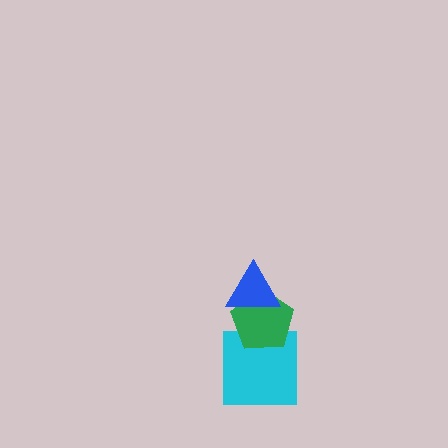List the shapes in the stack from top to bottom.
From top to bottom: the blue triangle, the green pentagon, the cyan square.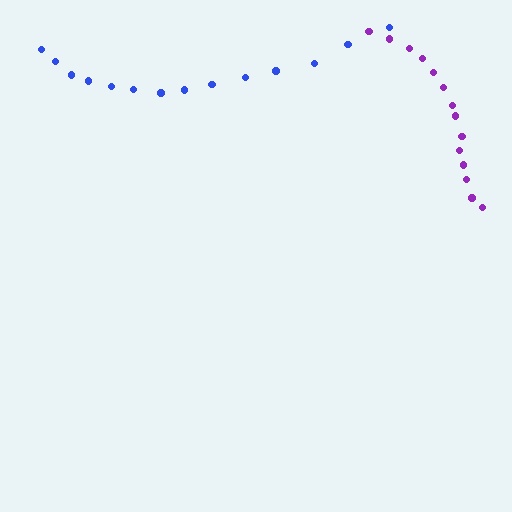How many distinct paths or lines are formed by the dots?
There are 2 distinct paths.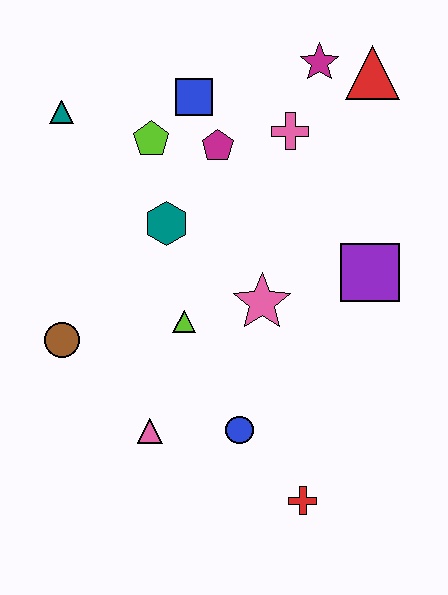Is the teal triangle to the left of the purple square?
Yes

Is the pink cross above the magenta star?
No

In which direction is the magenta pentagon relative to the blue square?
The magenta pentagon is below the blue square.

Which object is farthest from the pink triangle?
The red triangle is farthest from the pink triangle.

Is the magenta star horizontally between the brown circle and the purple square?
Yes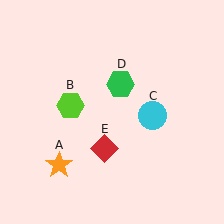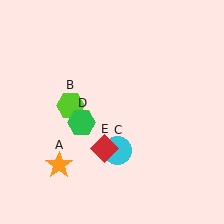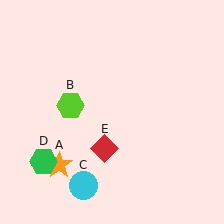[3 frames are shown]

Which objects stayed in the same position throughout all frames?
Orange star (object A) and lime hexagon (object B) and red diamond (object E) remained stationary.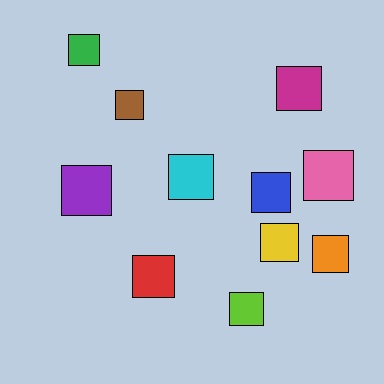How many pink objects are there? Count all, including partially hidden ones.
There is 1 pink object.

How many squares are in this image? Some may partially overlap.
There are 11 squares.